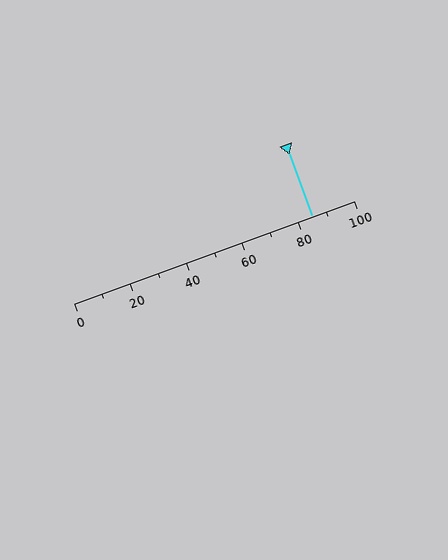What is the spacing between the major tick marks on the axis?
The major ticks are spaced 20 apart.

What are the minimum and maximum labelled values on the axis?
The axis runs from 0 to 100.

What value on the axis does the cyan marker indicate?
The marker indicates approximately 85.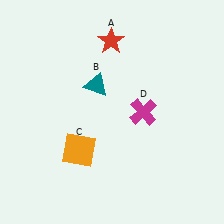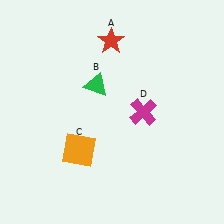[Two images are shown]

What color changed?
The triangle (B) changed from teal in Image 1 to green in Image 2.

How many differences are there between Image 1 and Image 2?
There is 1 difference between the two images.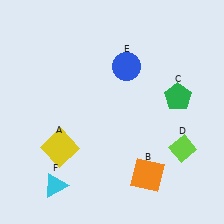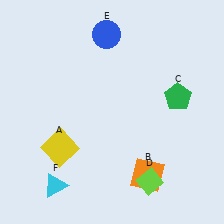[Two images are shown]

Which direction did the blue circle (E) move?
The blue circle (E) moved up.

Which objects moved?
The objects that moved are: the lime diamond (D), the blue circle (E).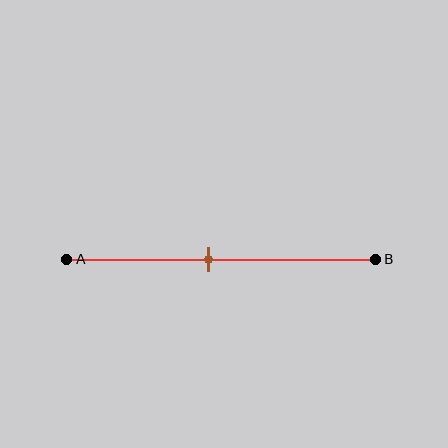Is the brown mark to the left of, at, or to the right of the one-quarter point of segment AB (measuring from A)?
The brown mark is to the right of the one-quarter point of segment AB.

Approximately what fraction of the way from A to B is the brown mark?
The brown mark is approximately 45% of the way from A to B.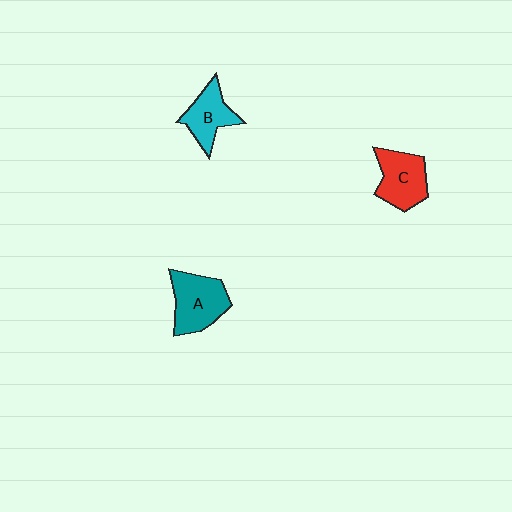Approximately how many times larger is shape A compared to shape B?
Approximately 1.3 times.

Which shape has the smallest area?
Shape B (cyan).